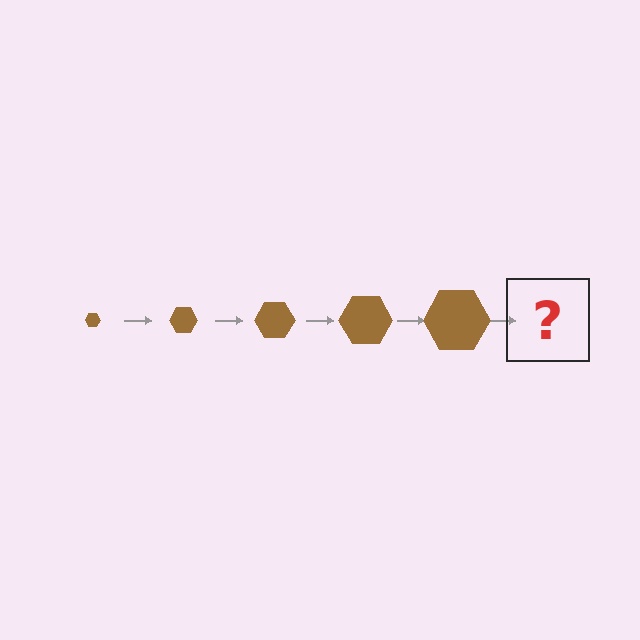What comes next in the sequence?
The next element should be a brown hexagon, larger than the previous one.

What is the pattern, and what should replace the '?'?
The pattern is that the hexagon gets progressively larger each step. The '?' should be a brown hexagon, larger than the previous one.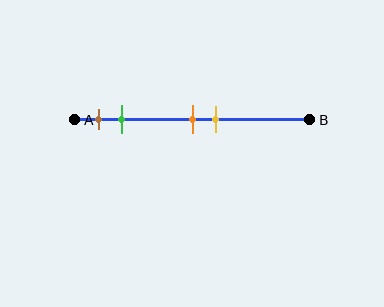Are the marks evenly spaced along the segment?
No, the marks are not evenly spaced.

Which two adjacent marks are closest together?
The orange and yellow marks are the closest adjacent pair.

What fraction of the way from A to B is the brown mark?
The brown mark is approximately 10% (0.1) of the way from A to B.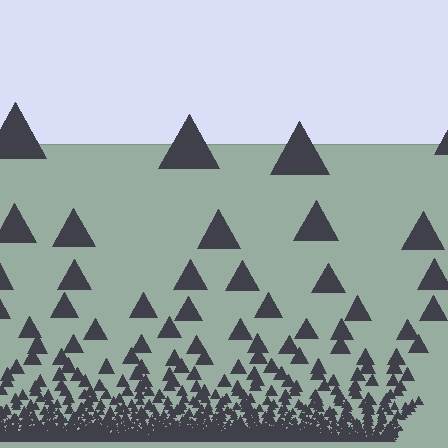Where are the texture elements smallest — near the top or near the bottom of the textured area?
Near the bottom.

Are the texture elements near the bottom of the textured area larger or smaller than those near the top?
Smaller. The gradient is inverted — elements near the bottom are smaller and denser.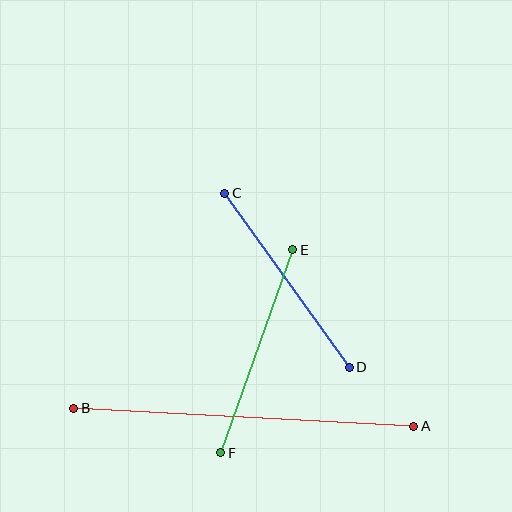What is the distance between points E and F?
The distance is approximately 216 pixels.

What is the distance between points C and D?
The distance is approximately 214 pixels.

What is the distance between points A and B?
The distance is approximately 340 pixels.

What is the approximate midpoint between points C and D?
The midpoint is at approximately (287, 280) pixels.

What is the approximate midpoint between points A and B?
The midpoint is at approximately (244, 417) pixels.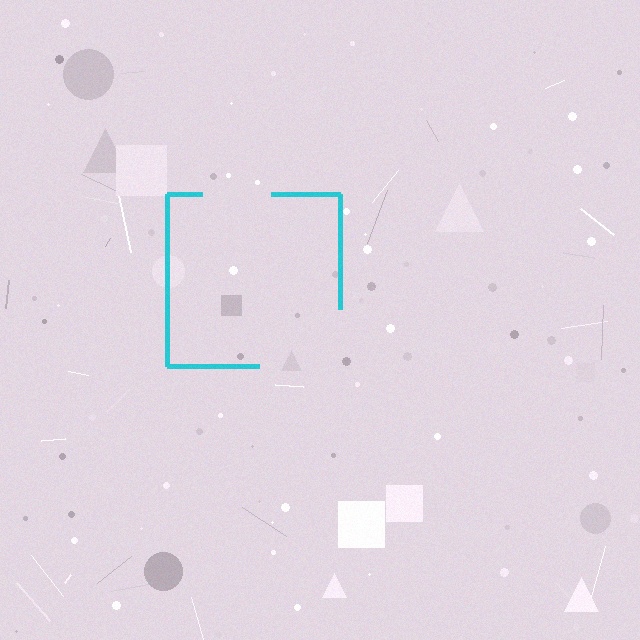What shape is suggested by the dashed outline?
The dashed outline suggests a square.